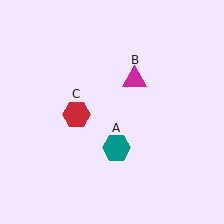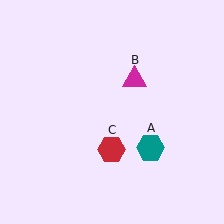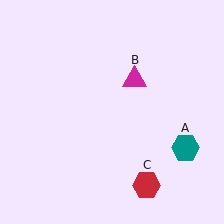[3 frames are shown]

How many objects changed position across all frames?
2 objects changed position: teal hexagon (object A), red hexagon (object C).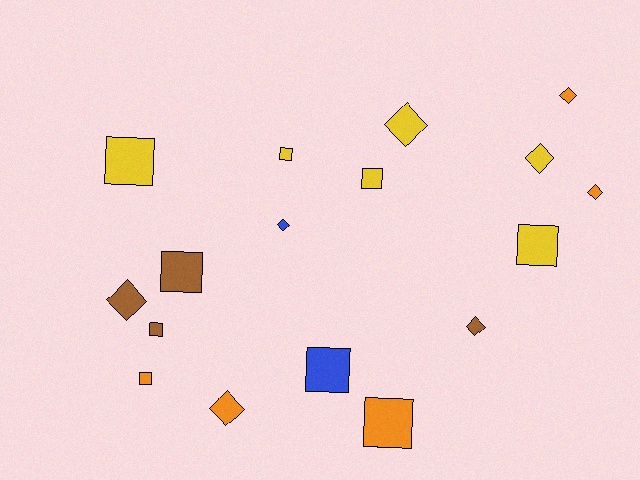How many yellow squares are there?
There are 4 yellow squares.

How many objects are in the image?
There are 17 objects.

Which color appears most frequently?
Yellow, with 6 objects.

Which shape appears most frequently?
Square, with 9 objects.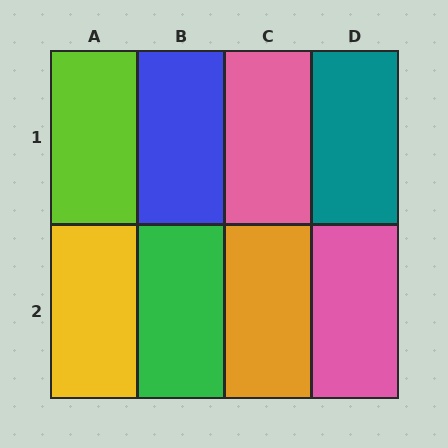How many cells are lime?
1 cell is lime.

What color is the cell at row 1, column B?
Blue.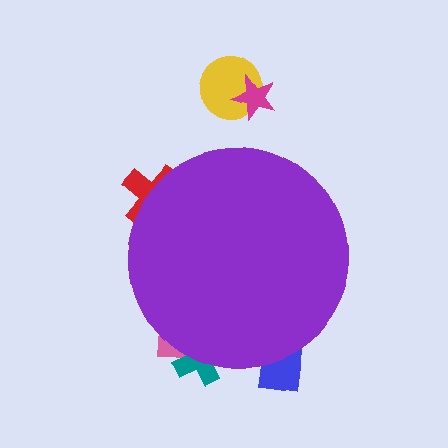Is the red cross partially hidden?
Yes, the red cross is partially hidden behind the purple circle.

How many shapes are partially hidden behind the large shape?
4 shapes are partially hidden.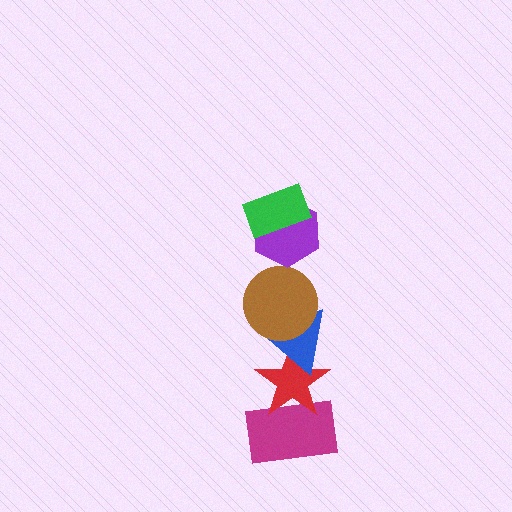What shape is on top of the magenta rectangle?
The red star is on top of the magenta rectangle.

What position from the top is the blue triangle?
The blue triangle is 4th from the top.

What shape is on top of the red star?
The blue triangle is on top of the red star.